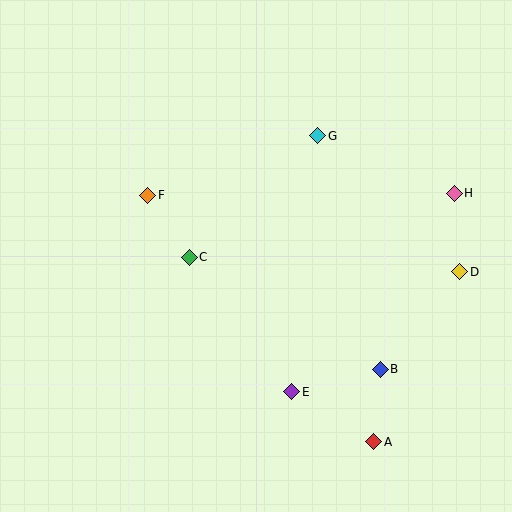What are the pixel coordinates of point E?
Point E is at (292, 392).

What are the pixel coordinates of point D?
Point D is at (460, 272).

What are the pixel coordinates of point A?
Point A is at (374, 442).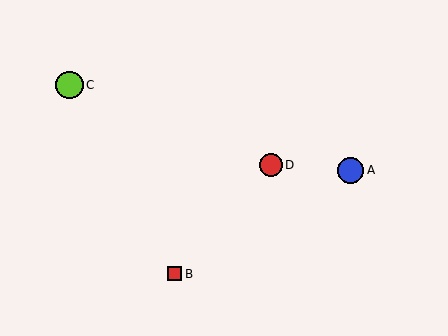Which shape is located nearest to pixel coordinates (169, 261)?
The red square (labeled B) at (175, 274) is nearest to that location.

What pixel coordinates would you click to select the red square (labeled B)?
Click at (175, 274) to select the red square B.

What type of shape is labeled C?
Shape C is a lime circle.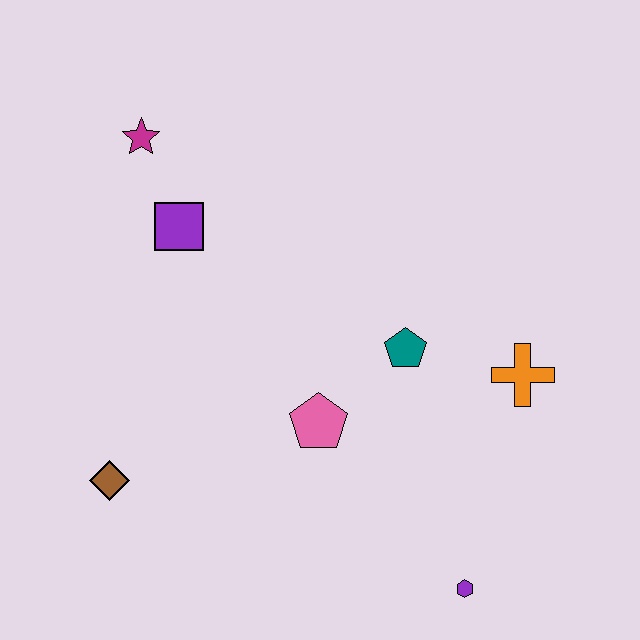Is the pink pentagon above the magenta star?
No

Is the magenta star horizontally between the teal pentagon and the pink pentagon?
No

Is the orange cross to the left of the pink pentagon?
No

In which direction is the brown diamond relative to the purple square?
The brown diamond is below the purple square.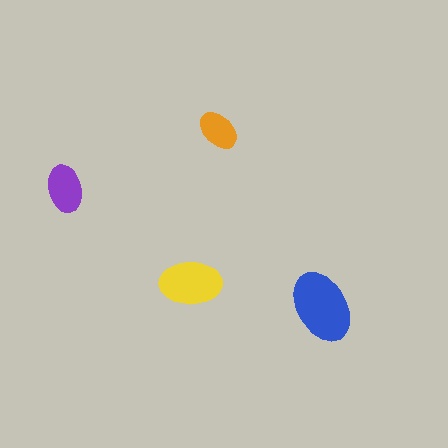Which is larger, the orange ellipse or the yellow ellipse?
The yellow one.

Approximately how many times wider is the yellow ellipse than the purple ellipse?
About 1.5 times wider.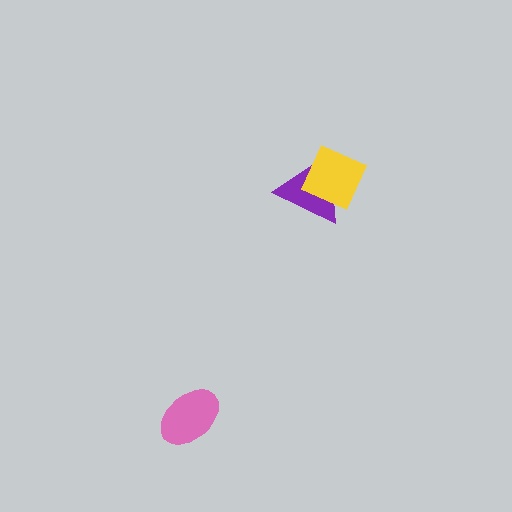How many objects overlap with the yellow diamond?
1 object overlaps with the yellow diamond.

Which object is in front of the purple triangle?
The yellow diamond is in front of the purple triangle.